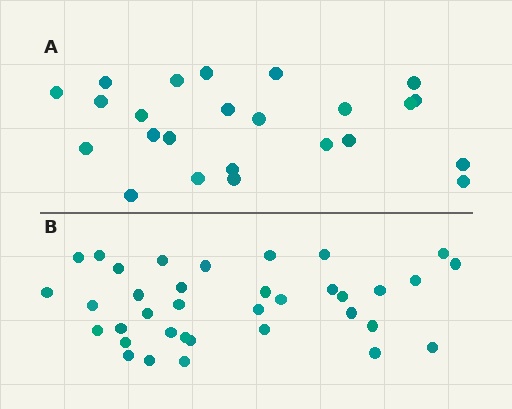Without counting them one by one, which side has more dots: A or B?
Region B (the bottom region) has more dots.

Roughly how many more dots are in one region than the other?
Region B has roughly 12 or so more dots than region A.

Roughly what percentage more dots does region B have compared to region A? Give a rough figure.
About 50% more.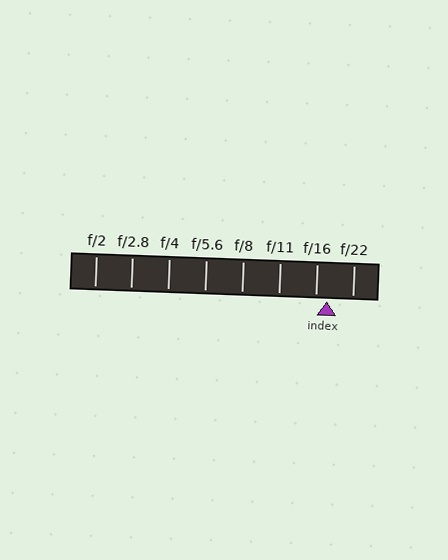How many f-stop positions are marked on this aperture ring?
There are 8 f-stop positions marked.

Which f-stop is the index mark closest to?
The index mark is closest to f/16.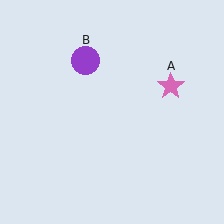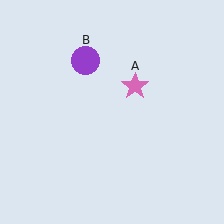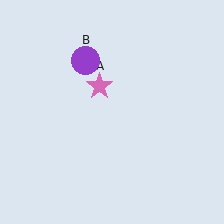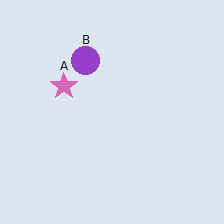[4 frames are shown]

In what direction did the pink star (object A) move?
The pink star (object A) moved left.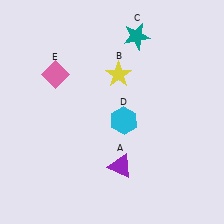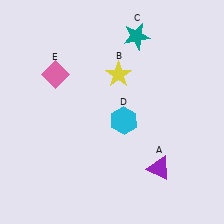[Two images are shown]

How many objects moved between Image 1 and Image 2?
1 object moved between the two images.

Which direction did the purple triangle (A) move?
The purple triangle (A) moved right.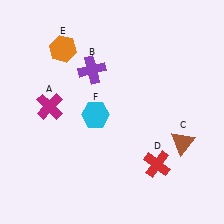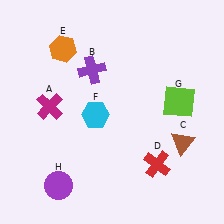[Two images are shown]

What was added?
A lime square (G), a purple circle (H) were added in Image 2.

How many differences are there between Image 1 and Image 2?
There are 2 differences between the two images.